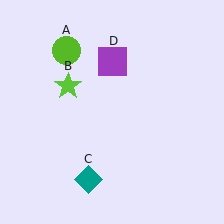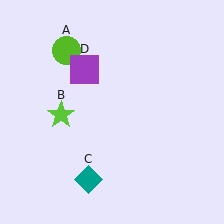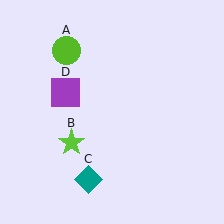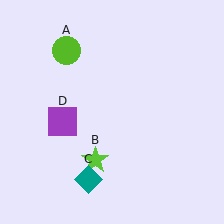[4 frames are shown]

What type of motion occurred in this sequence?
The lime star (object B), purple square (object D) rotated counterclockwise around the center of the scene.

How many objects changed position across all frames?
2 objects changed position: lime star (object B), purple square (object D).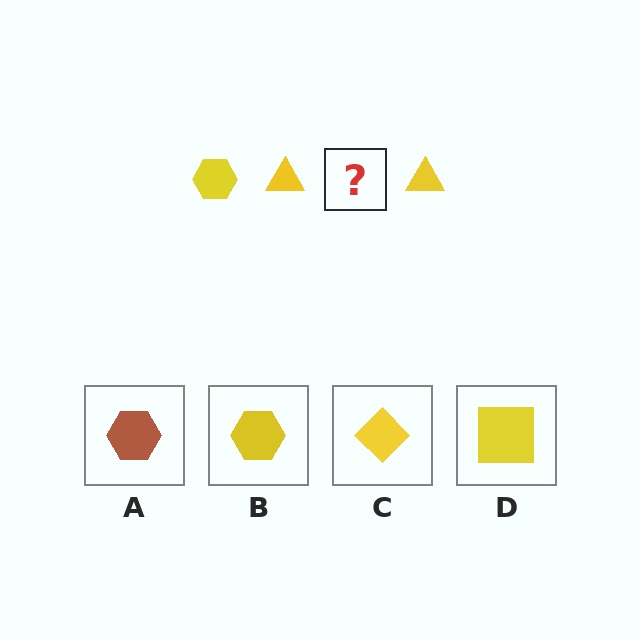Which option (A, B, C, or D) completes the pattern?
B.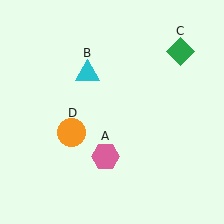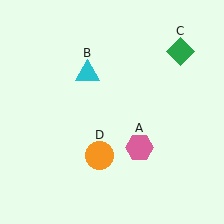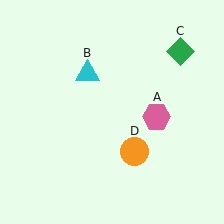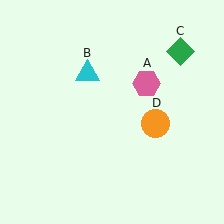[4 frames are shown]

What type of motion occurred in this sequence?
The pink hexagon (object A), orange circle (object D) rotated counterclockwise around the center of the scene.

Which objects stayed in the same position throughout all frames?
Cyan triangle (object B) and green diamond (object C) remained stationary.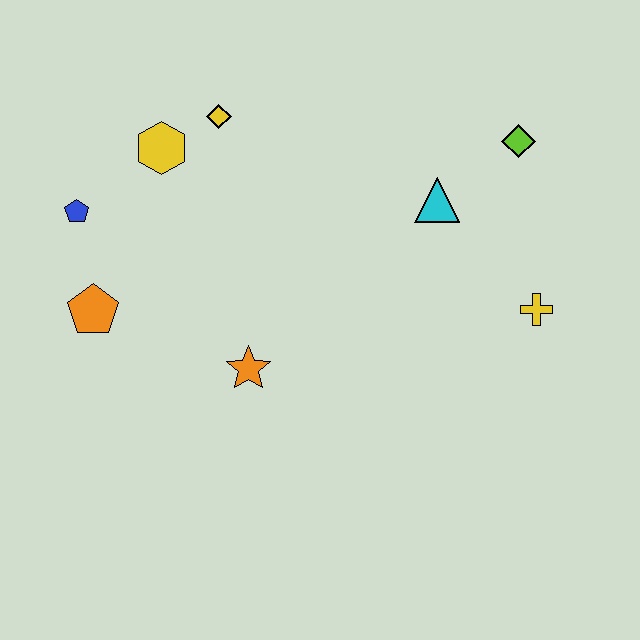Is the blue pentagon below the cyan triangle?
Yes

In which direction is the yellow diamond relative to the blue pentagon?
The yellow diamond is to the right of the blue pentagon.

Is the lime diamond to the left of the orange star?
No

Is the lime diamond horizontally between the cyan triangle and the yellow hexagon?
No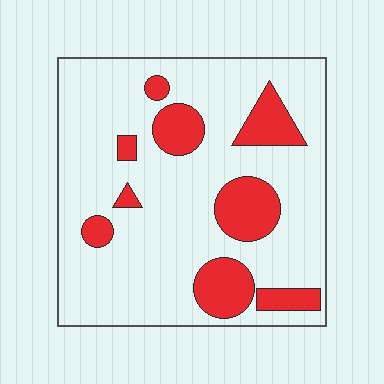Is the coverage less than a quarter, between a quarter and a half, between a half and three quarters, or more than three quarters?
Less than a quarter.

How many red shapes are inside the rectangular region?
9.